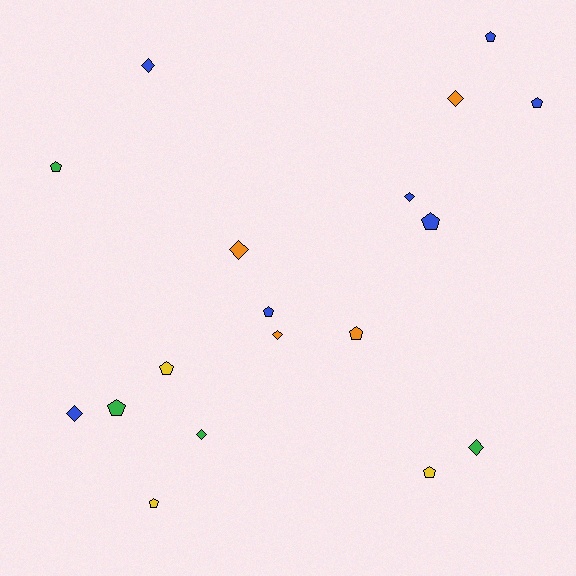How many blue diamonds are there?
There are 3 blue diamonds.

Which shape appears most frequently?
Pentagon, with 10 objects.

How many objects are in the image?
There are 18 objects.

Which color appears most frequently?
Blue, with 7 objects.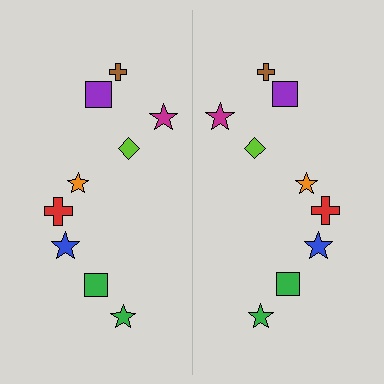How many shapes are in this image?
There are 18 shapes in this image.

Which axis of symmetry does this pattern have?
The pattern has a vertical axis of symmetry running through the center of the image.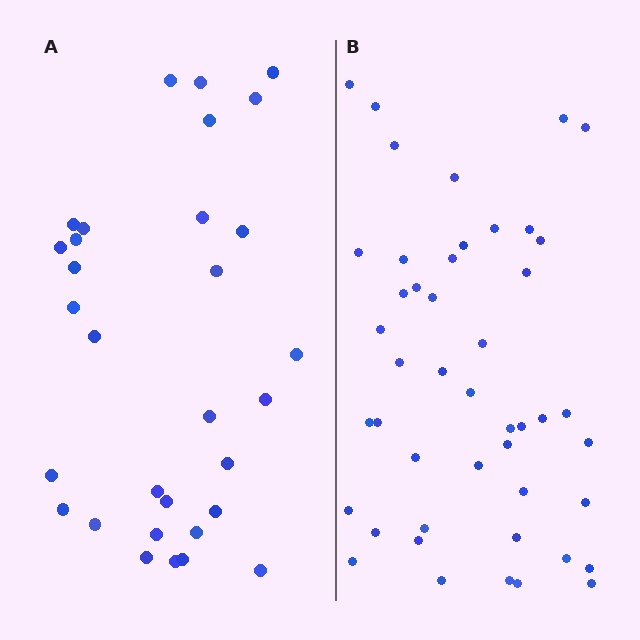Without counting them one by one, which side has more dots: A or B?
Region B (the right region) has more dots.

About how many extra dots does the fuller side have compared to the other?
Region B has approximately 15 more dots than region A.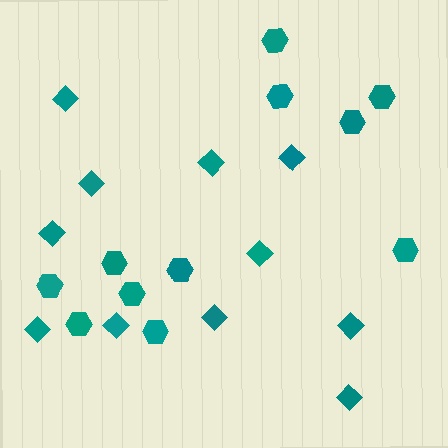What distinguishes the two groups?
There are 2 groups: one group of diamonds (11) and one group of hexagons (11).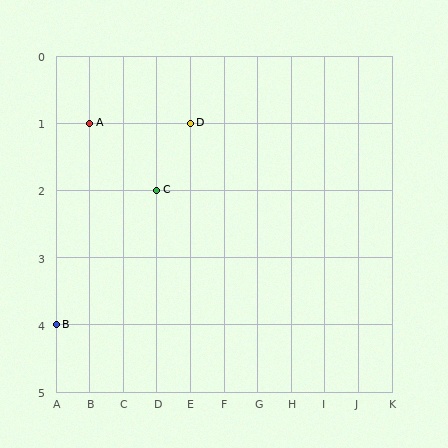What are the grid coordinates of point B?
Point B is at grid coordinates (A, 4).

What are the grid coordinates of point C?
Point C is at grid coordinates (D, 2).